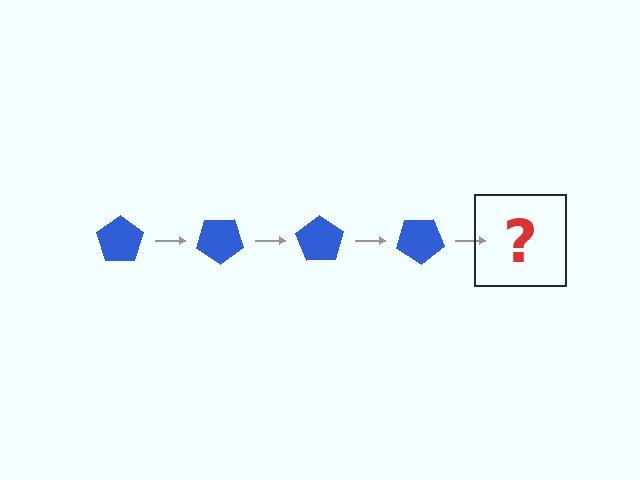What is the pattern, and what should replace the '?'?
The pattern is that the pentagon rotates 35 degrees each step. The '?' should be a blue pentagon rotated 140 degrees.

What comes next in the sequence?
The next element should be a blue pentagon rotated 140 degrees.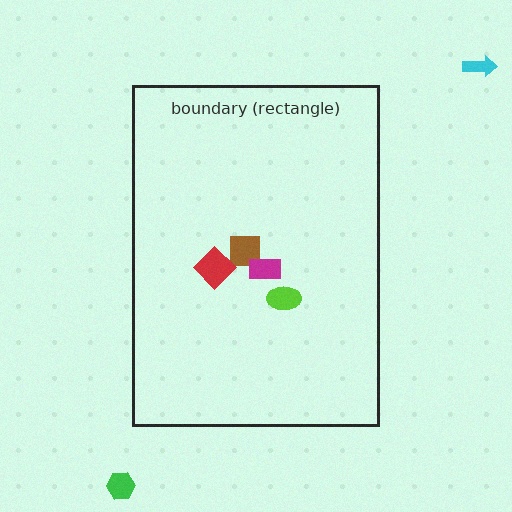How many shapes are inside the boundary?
4 inside, 2 outside.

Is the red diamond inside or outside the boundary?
Inside.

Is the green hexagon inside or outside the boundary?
Outside.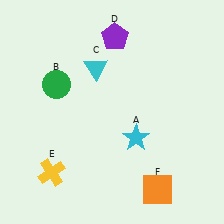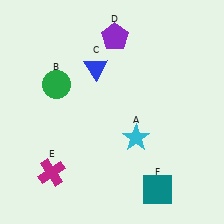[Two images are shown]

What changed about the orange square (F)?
In Image 1, F is orange. In Image 2, it changed to teal.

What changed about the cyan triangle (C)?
In Image 1, C is cyan. In Image 2, it changed to blue.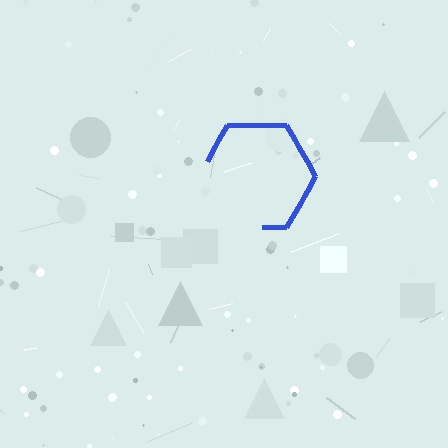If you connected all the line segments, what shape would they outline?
They would outline a hexagon.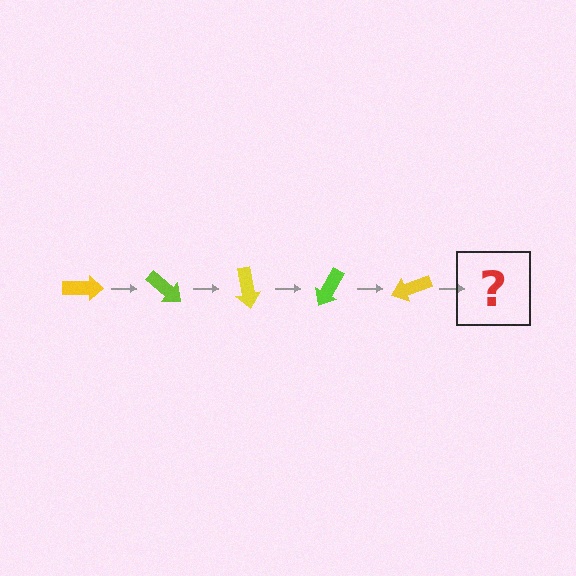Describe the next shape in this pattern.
It should be a lime arrow, rotated 200 degrees from the start.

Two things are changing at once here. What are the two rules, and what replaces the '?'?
The two rules are that it rotates 40 degrees each step and the color cycles through yellow and lime. The '?' should be a lime arrow, rotated 200 degrees from the start.